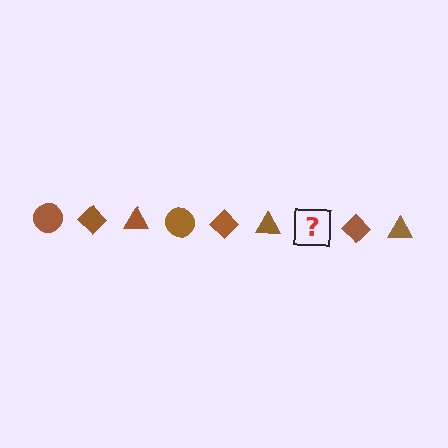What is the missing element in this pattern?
The missing element is a brown circle.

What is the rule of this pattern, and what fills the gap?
The rule is that the pattern cycles through circle, diamond, triangle shapes in brown. The gap should be filled with a brown circle.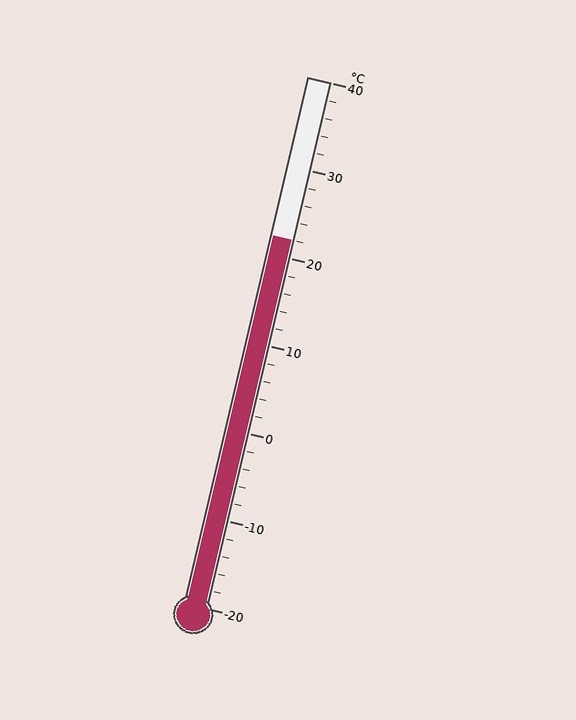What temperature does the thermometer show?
The thermometer shows approximately 22°C.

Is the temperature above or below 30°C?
The temperature is below 30°C.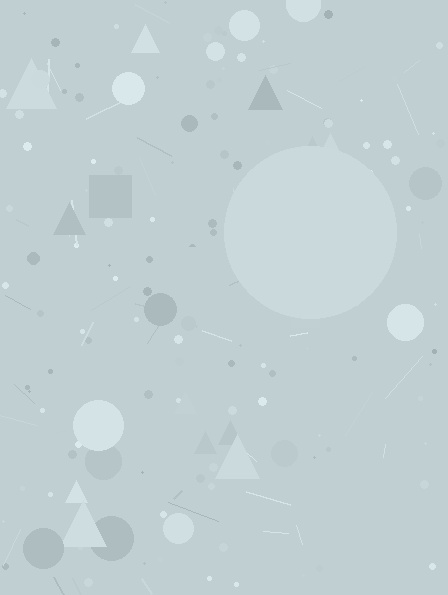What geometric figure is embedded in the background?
A circle is embedded in the background.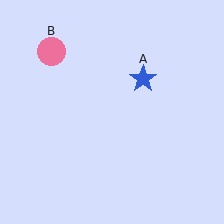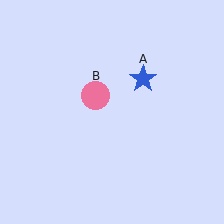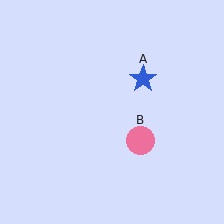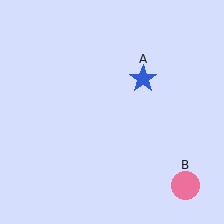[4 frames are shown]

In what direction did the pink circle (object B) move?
The pink circle (object B) moved down and to the right.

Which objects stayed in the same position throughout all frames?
Blue star (object A) remained stationary.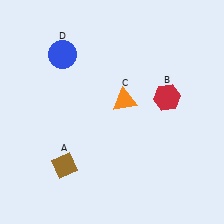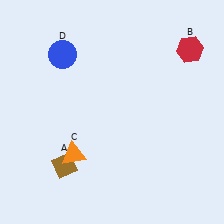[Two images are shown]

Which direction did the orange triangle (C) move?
The orange triangle (C) moved down.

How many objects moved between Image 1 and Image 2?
2 objects moved between the two images.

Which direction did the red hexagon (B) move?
The red hexagon (B) moved up.